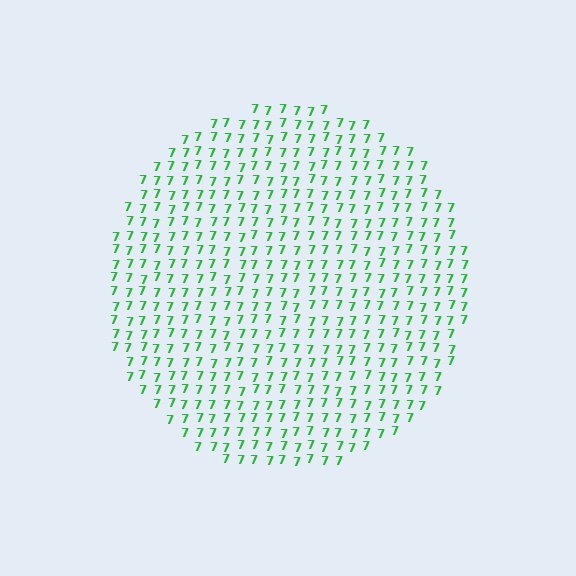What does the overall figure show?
The overall figure shows a circle.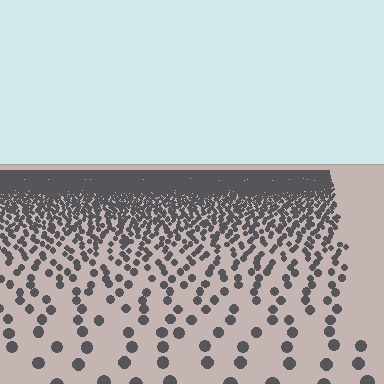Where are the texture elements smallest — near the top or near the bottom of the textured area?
Near the top.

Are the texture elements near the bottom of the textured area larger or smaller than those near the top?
Larger. Near the bottom, elements are closer to the viewer and appear at a bigger on-screen size.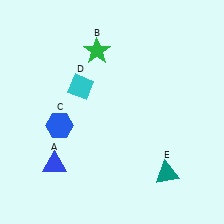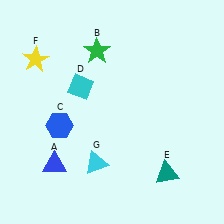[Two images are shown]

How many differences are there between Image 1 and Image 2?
There are 2 differences between the two images.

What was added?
A yellow star (F), a cyan triangle (G) were added in Image 2.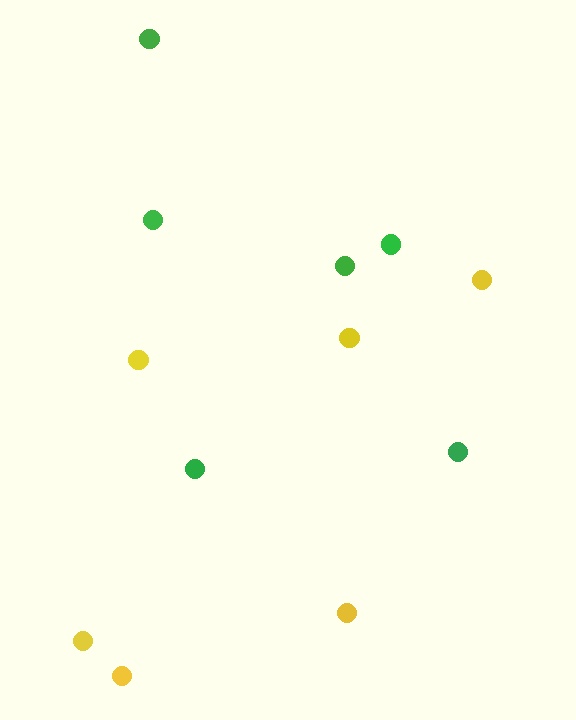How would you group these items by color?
There are 2 groups: one group of yellow circles (6) and one group of green circles (6).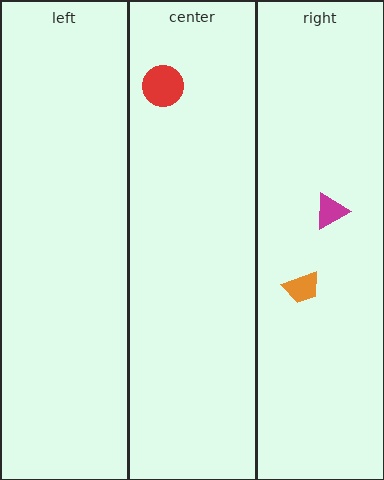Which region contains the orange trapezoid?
The right region.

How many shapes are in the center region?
1.